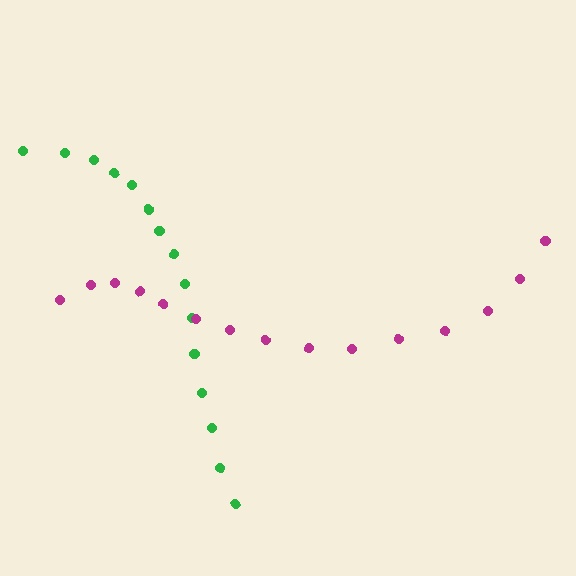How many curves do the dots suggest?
There are 2 distinct paths.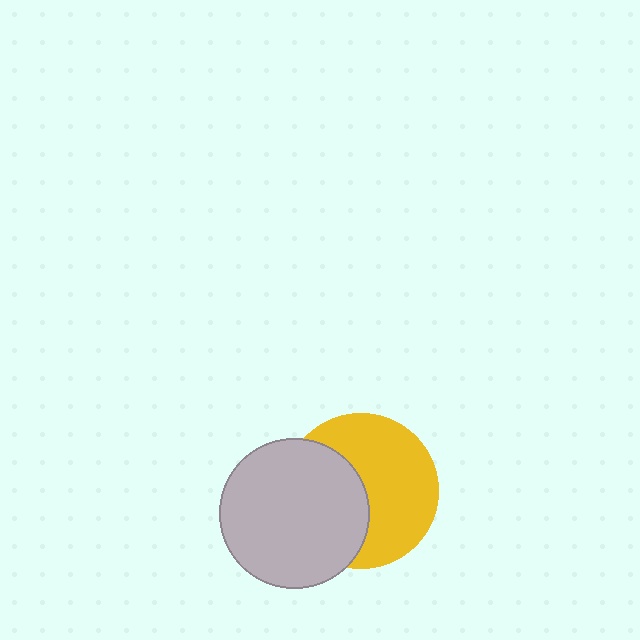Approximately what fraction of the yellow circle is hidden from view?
Roughly 42% of the yellow circle is hidden behind the light gray circle.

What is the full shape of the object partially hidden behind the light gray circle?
The partially hidden object is a yellow circle.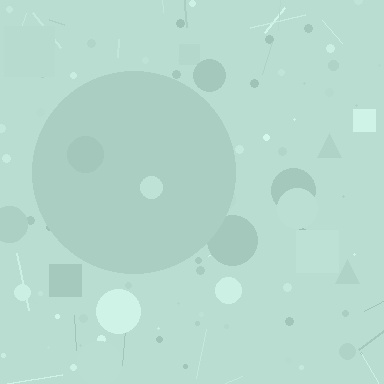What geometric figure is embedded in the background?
A circle is embedded in the background.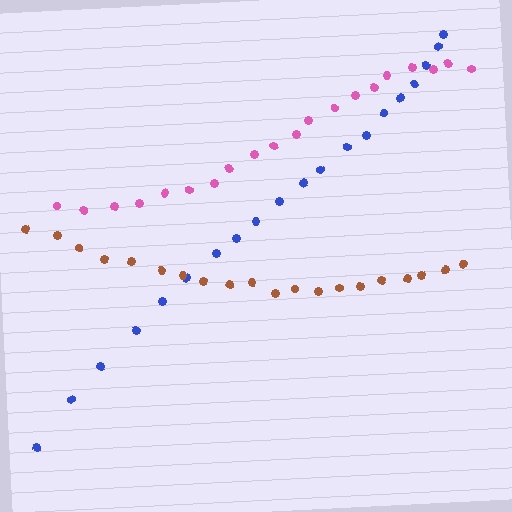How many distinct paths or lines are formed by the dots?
There are 3 distinct paths.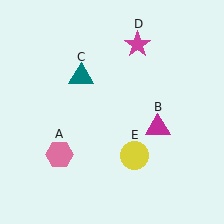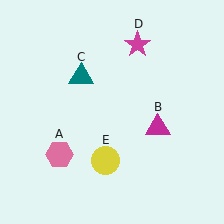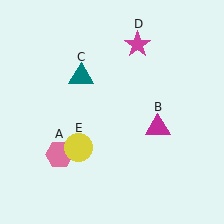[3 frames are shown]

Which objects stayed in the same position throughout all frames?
Pink hexagon (object A) and magenta triangle (object B) and teal triangle (object C) and magenta star (object D) remained stationary.